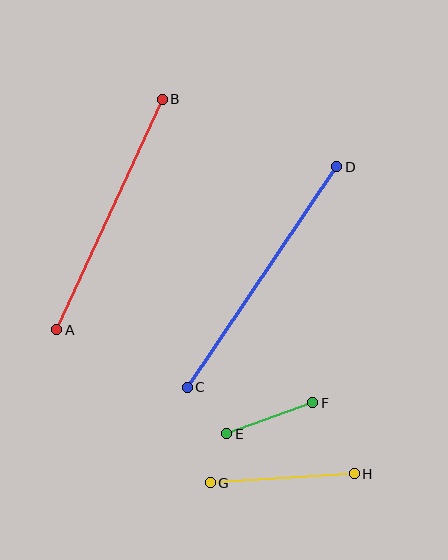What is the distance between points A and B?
The distance is approximately 253 pixels.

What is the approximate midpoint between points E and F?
The midpoint is at approximately (270, 418) pixels.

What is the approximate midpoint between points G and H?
The midpoint is at approximately (282, 478) pixels.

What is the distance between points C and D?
The distance is approximately 266 pixels.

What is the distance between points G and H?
The distance is approximately 144 pixels.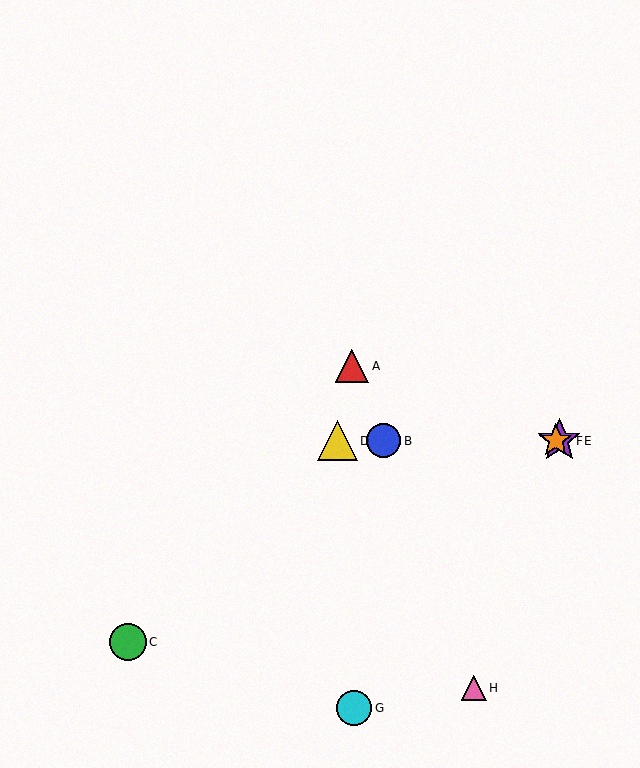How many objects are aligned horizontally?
4 objects (B, D, E, F) are aligned horizontally.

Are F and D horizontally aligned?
Yes, both are at y≈441.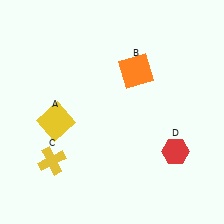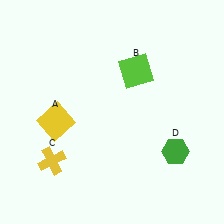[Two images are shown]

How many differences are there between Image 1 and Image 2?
There are 2 differences between the two images.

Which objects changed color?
B changed from orange to lime. D changed from red to green.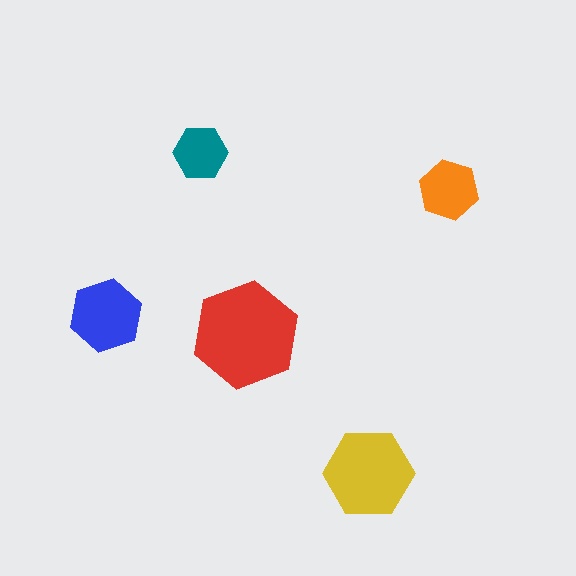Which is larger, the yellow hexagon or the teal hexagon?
The yellow one.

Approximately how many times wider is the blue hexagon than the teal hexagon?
About 1.5 times wider.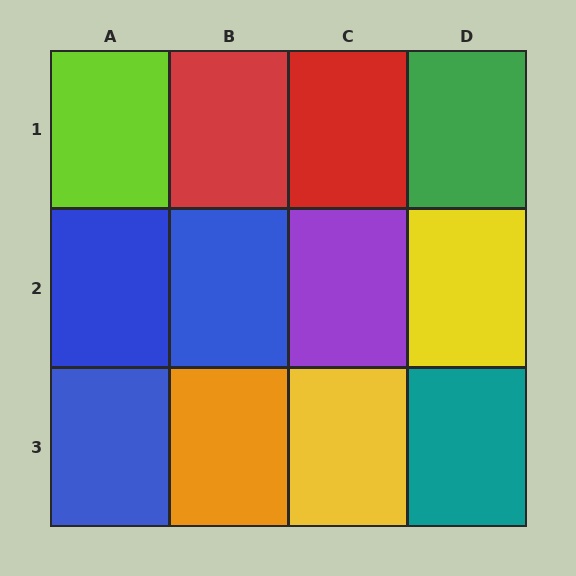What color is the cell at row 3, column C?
Yellow.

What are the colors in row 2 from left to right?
Blue, blue, purple, yellow.